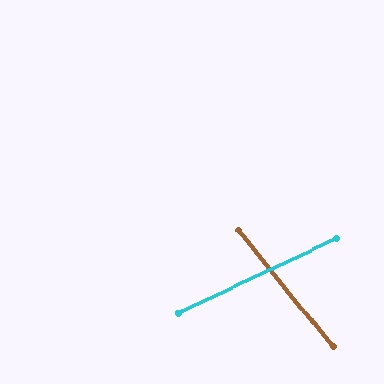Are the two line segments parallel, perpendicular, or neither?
Neither parallel nor perpendicular — they differ by about 76°.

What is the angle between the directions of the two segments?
Approximately 76 degrees.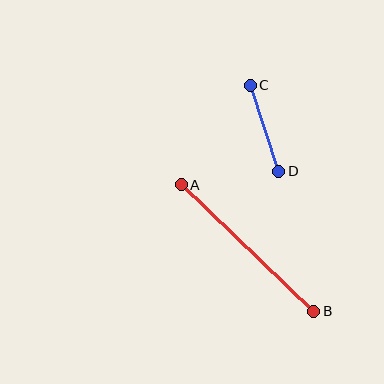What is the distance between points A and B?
The distance is approximately 183 pixels.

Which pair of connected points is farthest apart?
Points A and B are farthest apart.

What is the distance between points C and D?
The distance is approximately 90 pixels.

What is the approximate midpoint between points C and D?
The midpoint is at approximately (265, 128) pixels.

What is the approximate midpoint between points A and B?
The midpoint is at approximately (248, 248) pixels.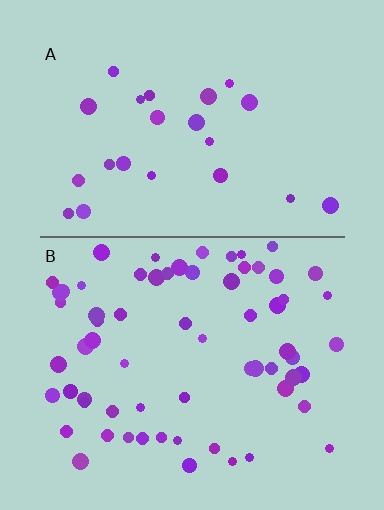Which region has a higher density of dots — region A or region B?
B (the bottom).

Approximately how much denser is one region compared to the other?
Approximately 2.8× — region B over region A.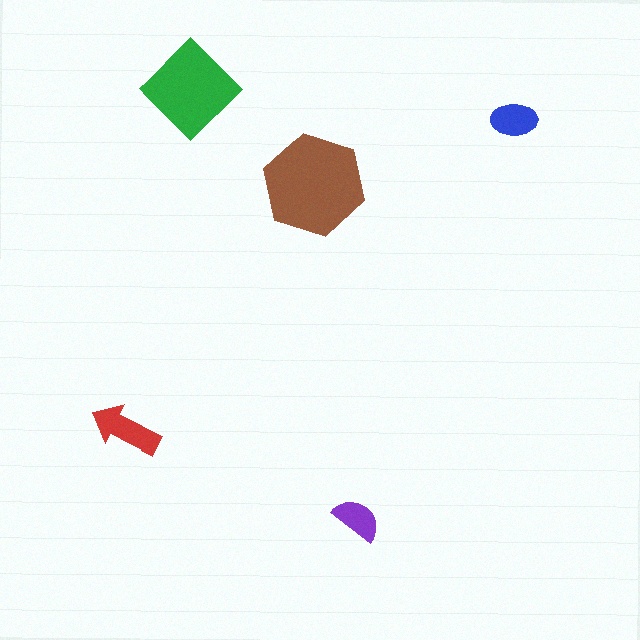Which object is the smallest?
The purple semicircle.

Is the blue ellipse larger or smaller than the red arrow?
Smaller.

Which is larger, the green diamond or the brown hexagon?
The brown hexagon.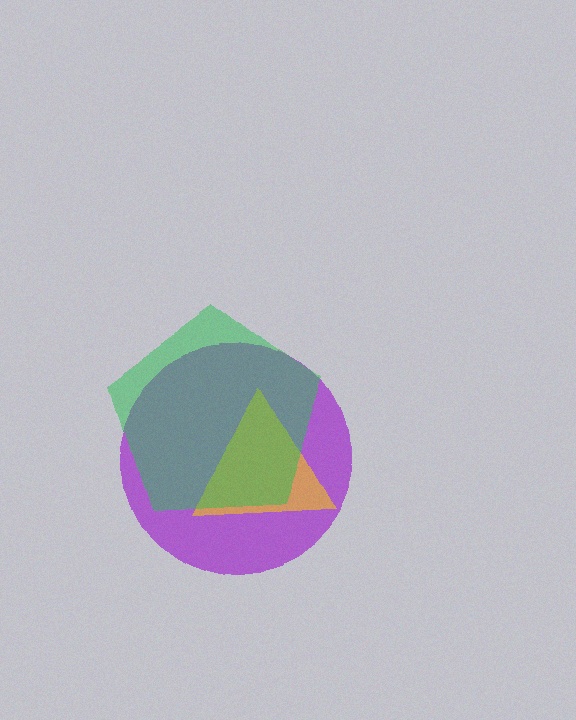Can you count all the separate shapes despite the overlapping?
Yes, there are 3 separate shapes.